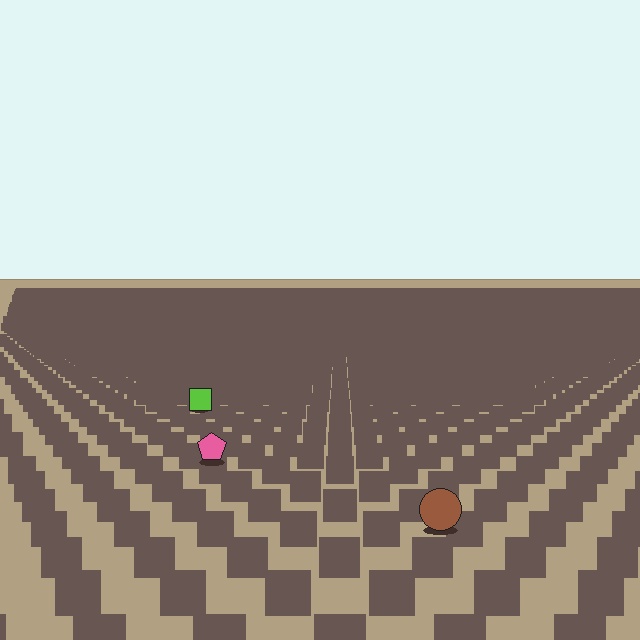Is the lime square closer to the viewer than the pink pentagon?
No. The pink pentagon is closer — you can tell from the texture gradient: the ground texture is coarser near it.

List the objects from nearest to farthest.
From nearest to farthest: the brown circle, the pink pentagon, the lime square.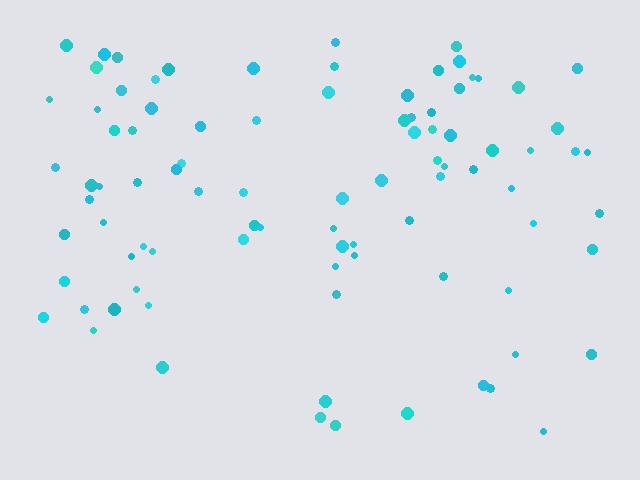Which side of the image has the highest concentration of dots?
The top.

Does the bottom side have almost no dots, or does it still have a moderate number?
Still a moderate number, just noticeably fewer than the top.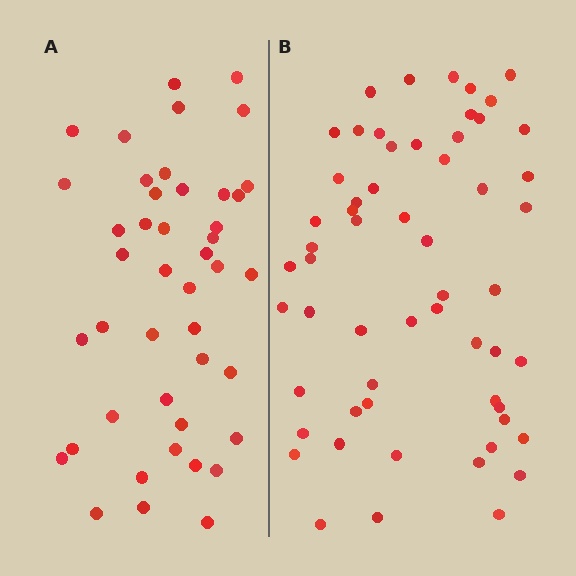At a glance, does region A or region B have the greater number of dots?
Region B (the right region) has more dots.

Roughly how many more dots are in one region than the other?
Region B has approximately 15 more dots than region A.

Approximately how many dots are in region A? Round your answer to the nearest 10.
About 40 dots. (The exact count is 44, which rounds to 40.)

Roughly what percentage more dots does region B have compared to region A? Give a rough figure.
About 30% more.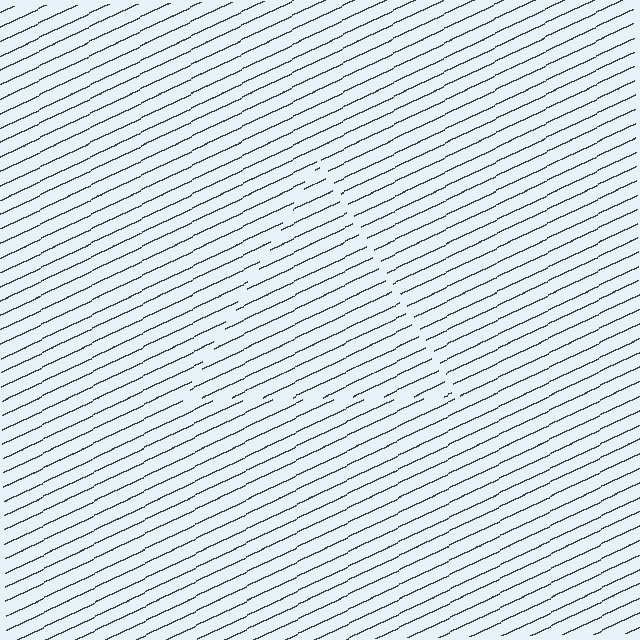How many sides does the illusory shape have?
3 sides — the line-ends trace a triangle.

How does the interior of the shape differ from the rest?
The interior of the shape contains the same grating, shifted by half a period — the contour is defined by the phase discontinuity where line-ends from the inner and outer gratings abut.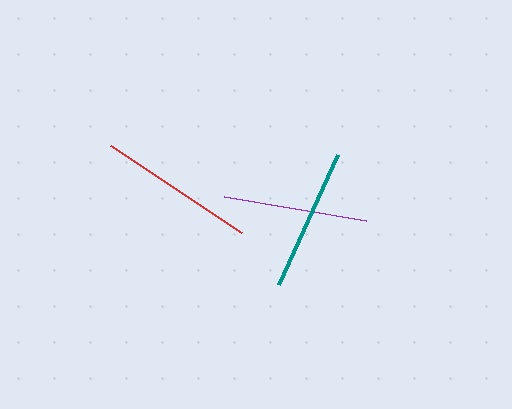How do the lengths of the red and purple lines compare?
The red and purple lines are approximately the same length.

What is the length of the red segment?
The red segment is approximately 157 pixels long.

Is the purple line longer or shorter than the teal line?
The purple line is longer than the teal line.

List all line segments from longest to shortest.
From longest to shortest: red, purple, teal.